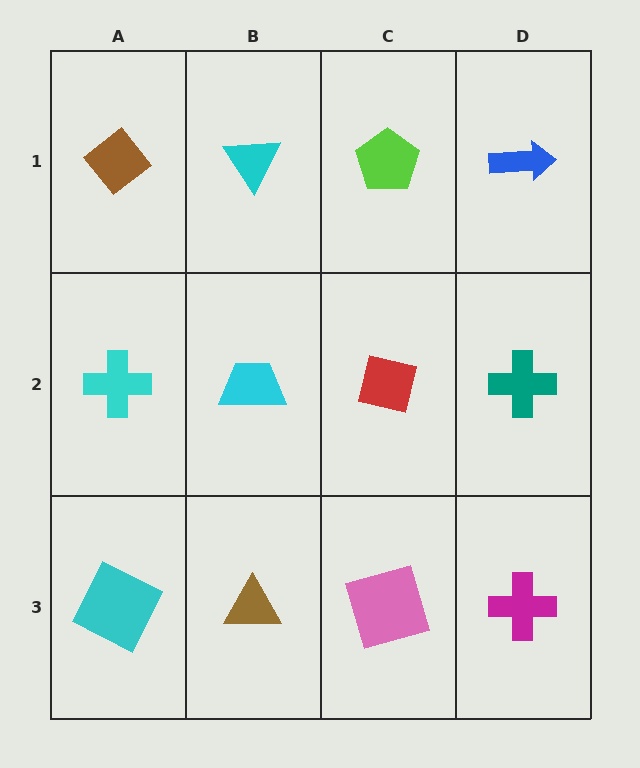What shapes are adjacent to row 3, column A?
A cyan cross (row 2, column A), a brown triangle (row 3, column B).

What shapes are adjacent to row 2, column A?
A brown diamond (row 1, column A), a cyan square (row 3, column A), a cyan trapezoid (row 2, column B).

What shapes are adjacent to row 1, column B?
A cyan trapezoid (row 2, column B), a brown diamond (row 1, column A), a lime pentagon (row 1, column C).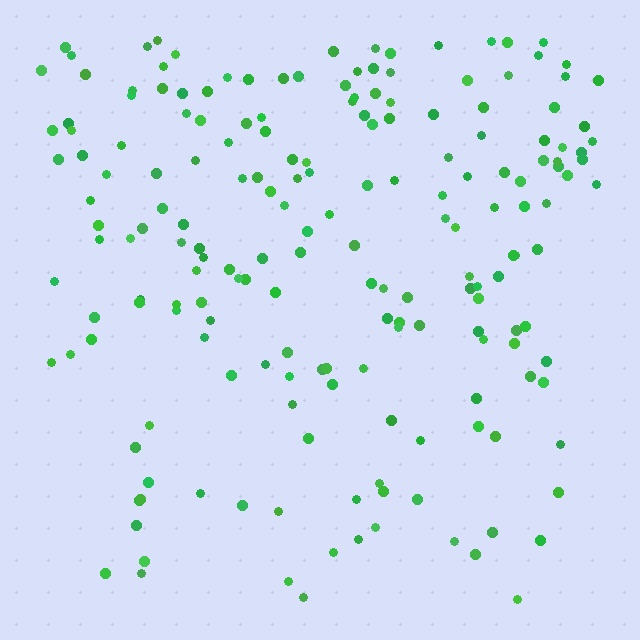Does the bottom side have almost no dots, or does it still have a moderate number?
Still a moderate number, just noticeably fewer than the top.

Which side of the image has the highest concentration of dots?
The top.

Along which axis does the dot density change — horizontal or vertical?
Vertical.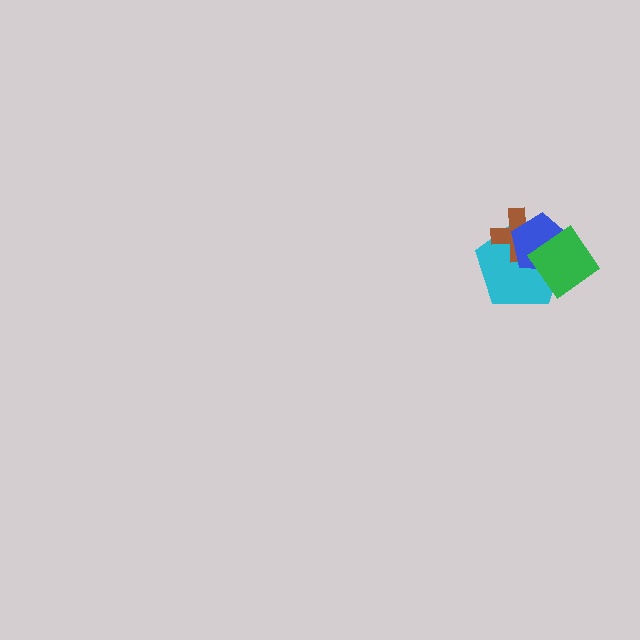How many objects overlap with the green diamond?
2 objects overlap with the green diamond.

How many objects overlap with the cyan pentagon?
3 objects overlap with the cyan pentagon.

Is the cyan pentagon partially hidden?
Yes, it is partially covered by another shape.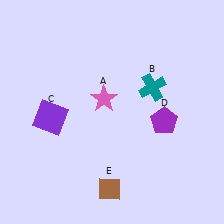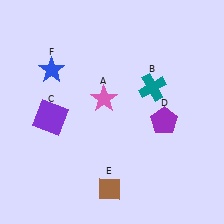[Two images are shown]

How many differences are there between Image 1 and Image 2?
There is 1 difference between the two images.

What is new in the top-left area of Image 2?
A blue star (F) was added in the top-left area of Image 2.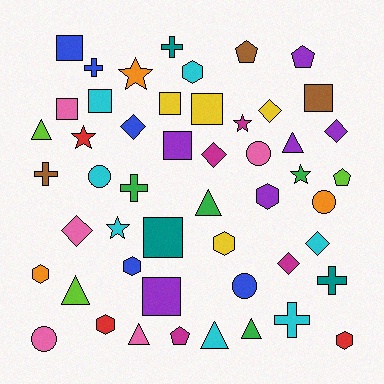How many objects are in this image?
There are 50 objects.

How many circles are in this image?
There are 5 circles.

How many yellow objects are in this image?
There are 4 yellow objects.